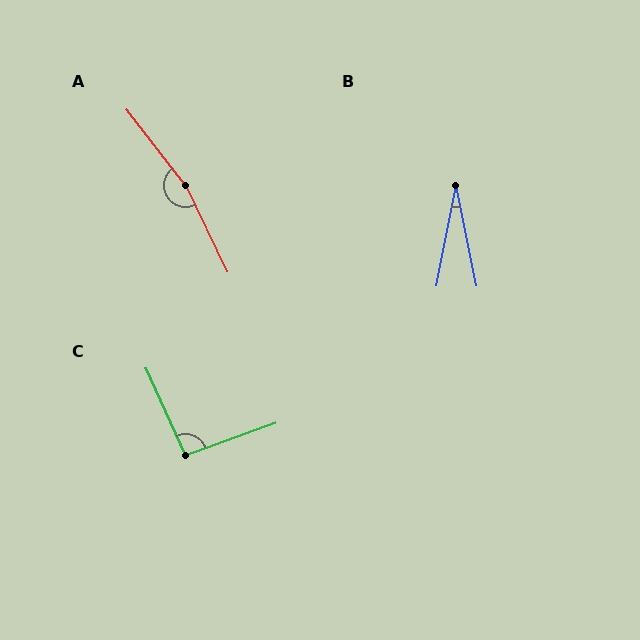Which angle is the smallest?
B, at approximately 23 degrees.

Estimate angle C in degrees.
Approximately 95 degrees.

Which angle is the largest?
A, at approximately 168 degrees.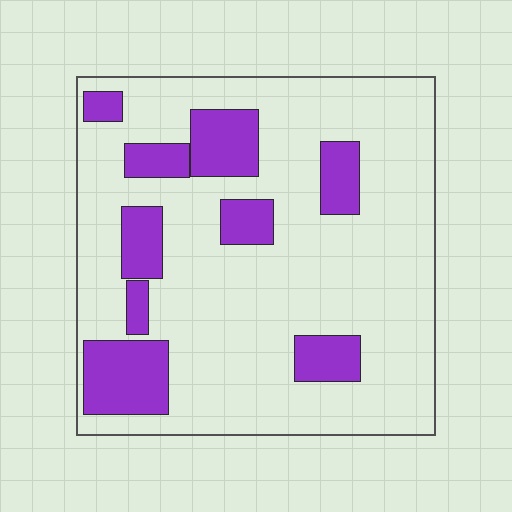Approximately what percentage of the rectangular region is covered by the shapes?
Approximately 20%.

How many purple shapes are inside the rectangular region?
9.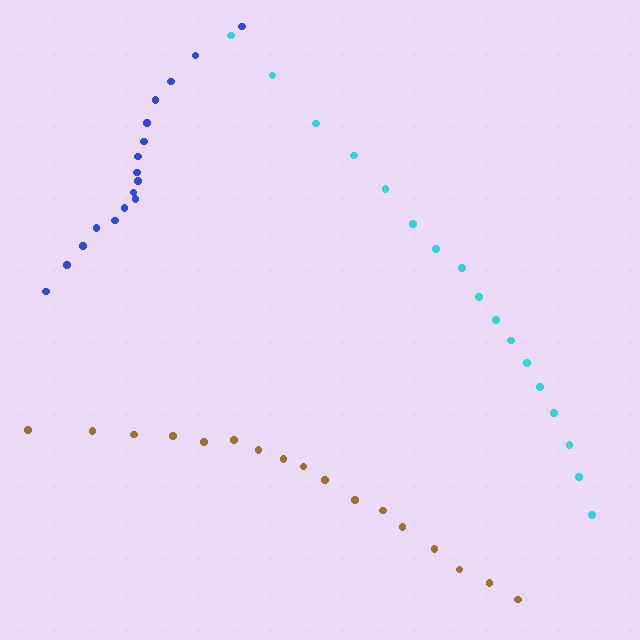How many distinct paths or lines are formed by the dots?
There are 3 distinct paths.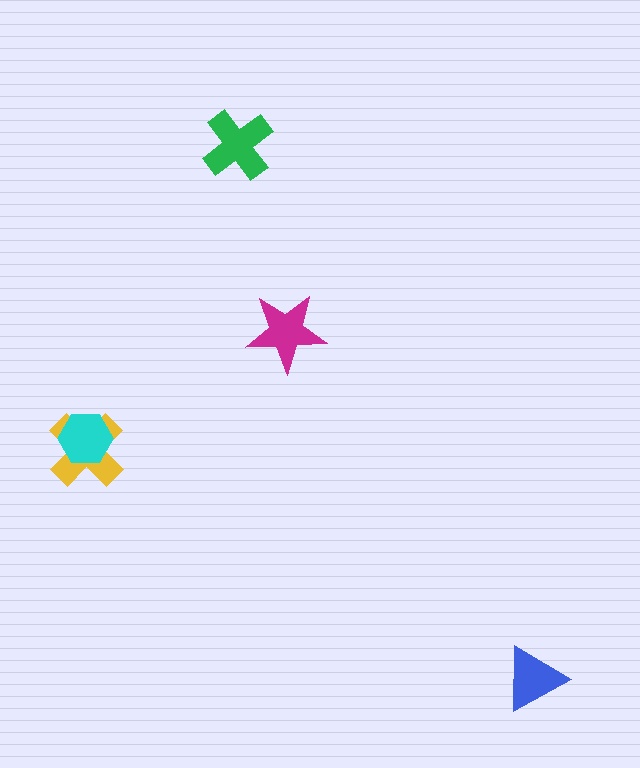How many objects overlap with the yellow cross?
1 object overlaps with the yellow cross.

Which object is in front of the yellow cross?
The cyan hexagon is in front of the yellow cross.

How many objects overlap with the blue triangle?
0 objects overlap with the blue triangle.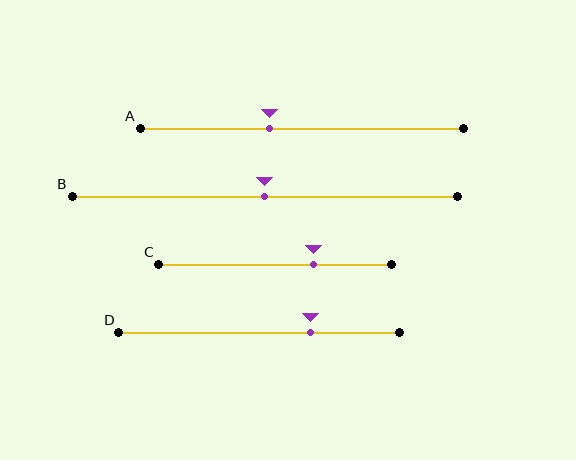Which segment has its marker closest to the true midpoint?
Segment B has its marker closest to the true midpoint.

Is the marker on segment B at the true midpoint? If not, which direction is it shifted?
Yes, the marker on segment B is at the true midpoint.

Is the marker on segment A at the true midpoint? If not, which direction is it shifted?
No, the marker on segment A is shifted to the left by about 10% of the segment length.